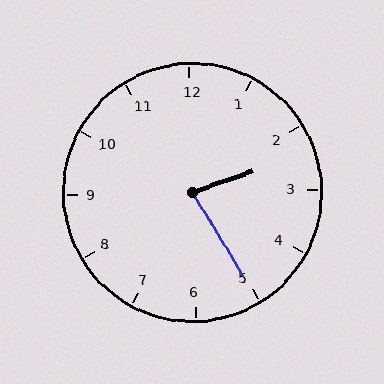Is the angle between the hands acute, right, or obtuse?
It is acute.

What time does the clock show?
2:25.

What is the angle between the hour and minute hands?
Approximately 78 degrees.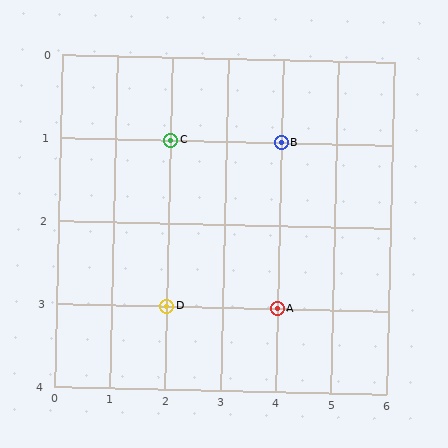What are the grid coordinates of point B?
Point B is at grid coordinates (4, 1).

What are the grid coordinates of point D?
Point D is at grid coordinates (2, 3).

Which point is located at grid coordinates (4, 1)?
Point B is at (4, 1).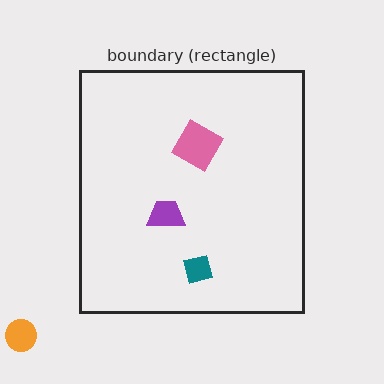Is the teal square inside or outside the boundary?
Inside.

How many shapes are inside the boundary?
3 inside, 1 outside.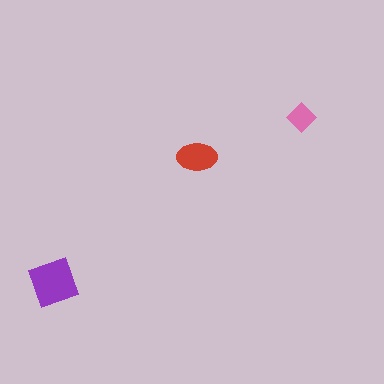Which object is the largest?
The purple square.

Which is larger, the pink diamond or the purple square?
The purple square.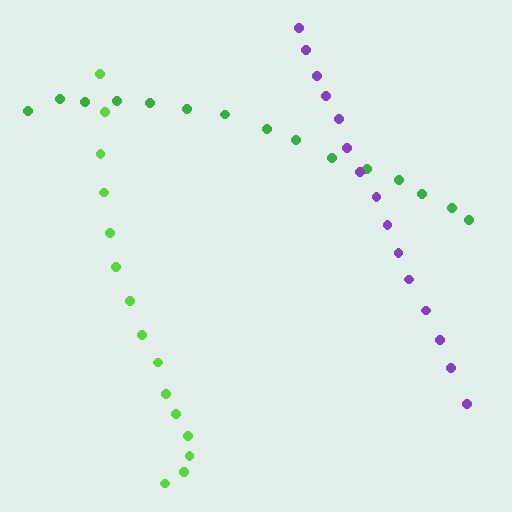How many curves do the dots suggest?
There are 3 distinct paths.